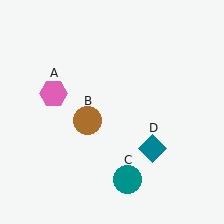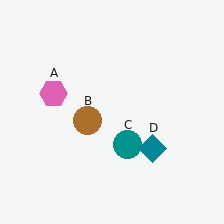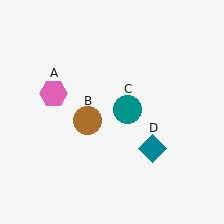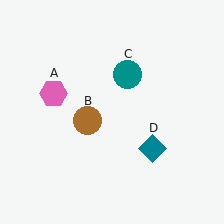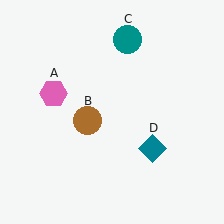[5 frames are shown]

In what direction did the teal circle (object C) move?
The teal circle (object C) moved up.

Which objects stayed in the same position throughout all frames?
Pink hexagon (object A) and brown circle (object B) and teal diamond (object D) remained stationary.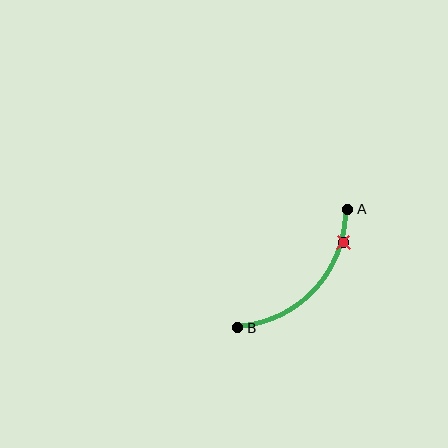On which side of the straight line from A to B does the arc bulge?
The arc bulges below and to the right of the straight line connecting A and B.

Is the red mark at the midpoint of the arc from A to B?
No. The red mark lies on the arc but is closer to endpoint A. The arc midpoint would be at the point on the curve equidistant along the arc from both A and B.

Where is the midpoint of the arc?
The arc midpoint is the point on the curve farthest from the straight line joining A and B. It sits below and to the right of that line.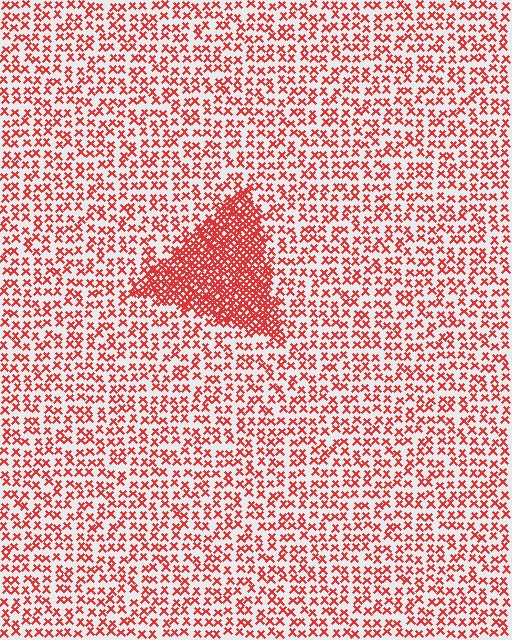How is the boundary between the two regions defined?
The boundary is defined by a change in element density (approximately 2.8x ratio). All elements are the same color, size, and shape.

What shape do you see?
I see a triangle.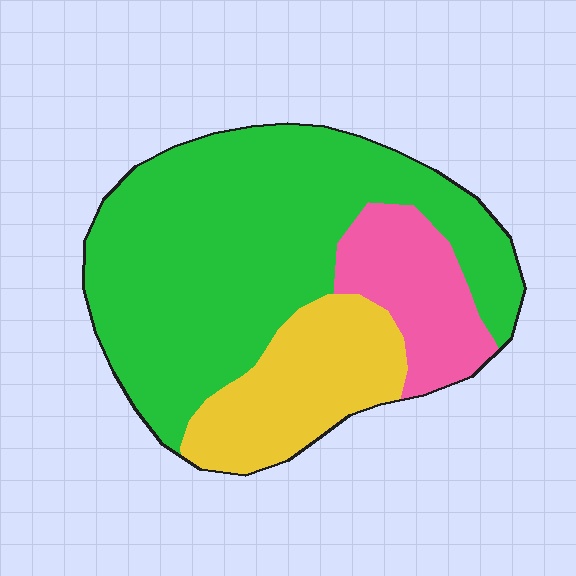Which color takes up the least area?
Pink, at roughly 15%.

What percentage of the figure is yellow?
Yellow covers 21% of the figure.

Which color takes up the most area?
Green, at roughly 65%.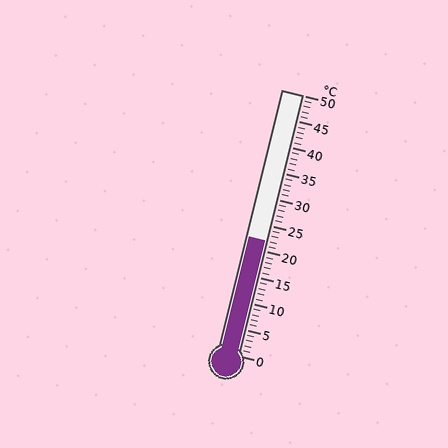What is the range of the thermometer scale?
The thermometer scale ranges from 0°C to 50°C.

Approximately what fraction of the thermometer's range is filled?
The thermometer is filled to approximately 45% of its range.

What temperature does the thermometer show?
The thermometer shows approximately 22°C.